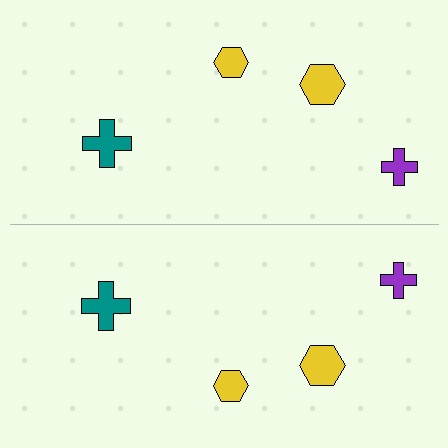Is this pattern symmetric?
Yes, this pattern has bilateral (reflection) symmetry.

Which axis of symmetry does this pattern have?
The pattern has a horizontal axis of symmetry running through the center of the image.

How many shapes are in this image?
There are 8 shapes in this image.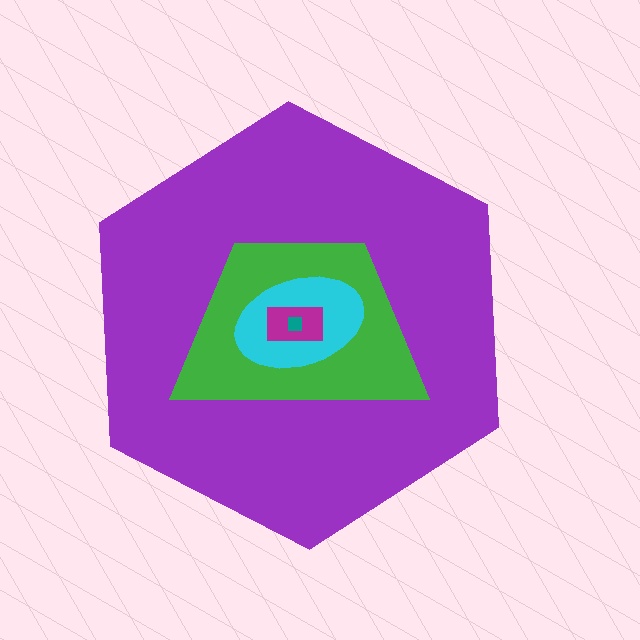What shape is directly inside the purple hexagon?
The green trapezoid.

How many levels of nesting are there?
5.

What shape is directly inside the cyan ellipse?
The magenta rectangle.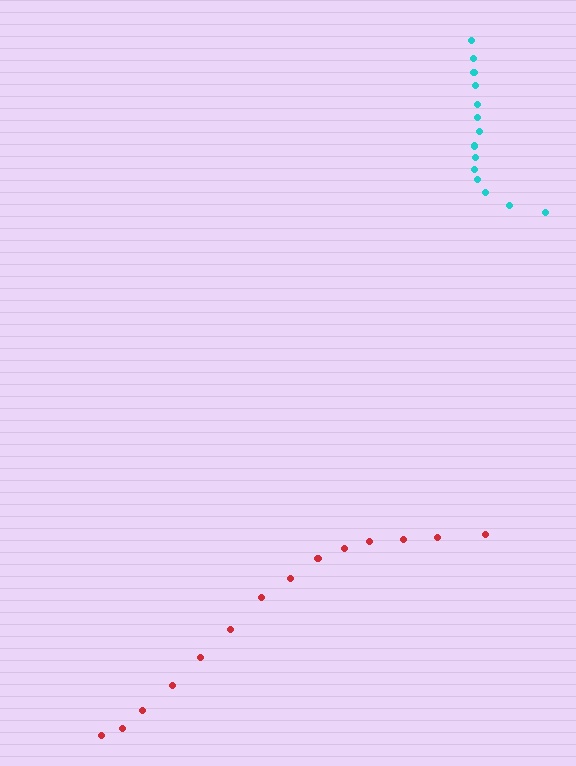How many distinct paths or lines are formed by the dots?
There are 2 distinct paths.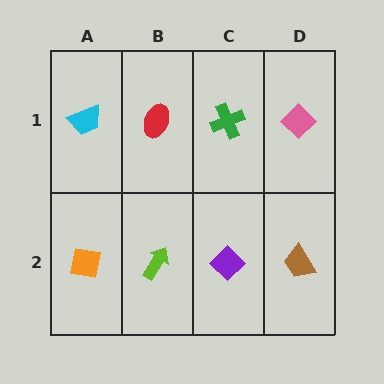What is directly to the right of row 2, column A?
A lime arrow.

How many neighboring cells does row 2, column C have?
3.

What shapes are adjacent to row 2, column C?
A green cross (row 1, column C), a lime arrow (row 2, column B), a brown trapezoid (row 2, column D).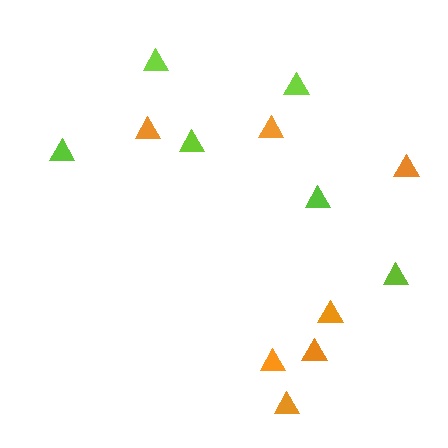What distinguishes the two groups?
There are 2 groups: one group of lime triangles (6) and one group of orange triangles (7).